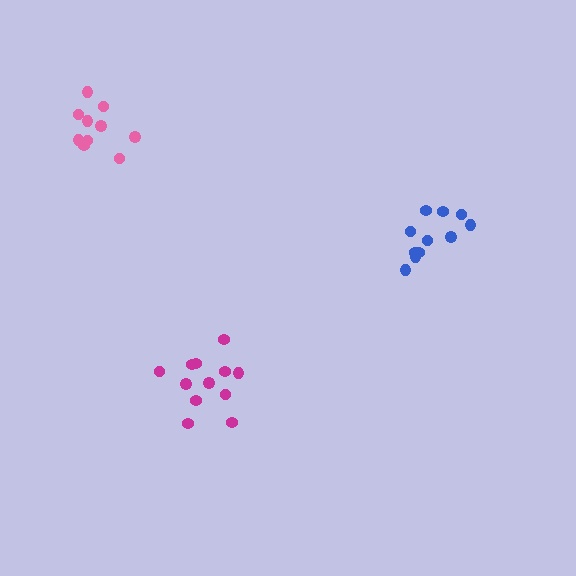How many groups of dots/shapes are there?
There are 3 groups.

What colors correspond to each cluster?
The clusters are colored: blue, magenta, pink.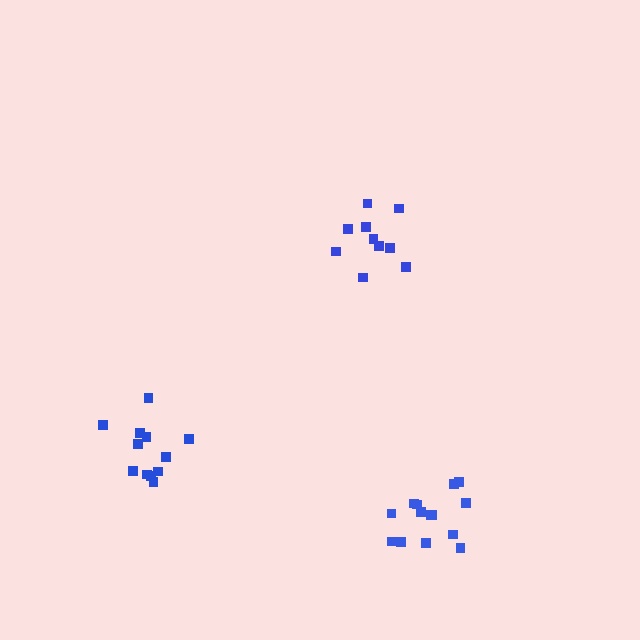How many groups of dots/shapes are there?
There are 3 groups.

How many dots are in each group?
Group 1: 12 dots, Group 2: 14 dots, Group 3: 10 dots (36 total).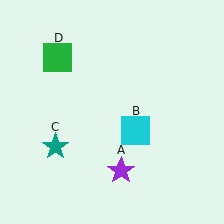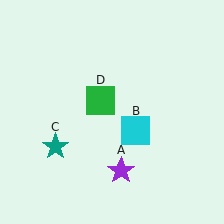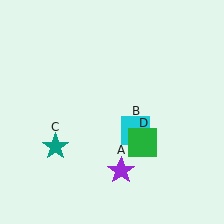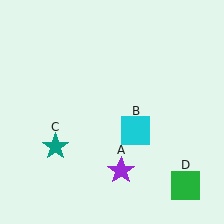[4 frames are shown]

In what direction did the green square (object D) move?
The green square (object D) moved down and to the right.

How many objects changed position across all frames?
1 object changed position: green square (object D).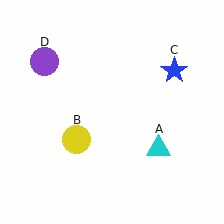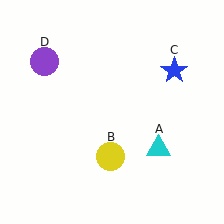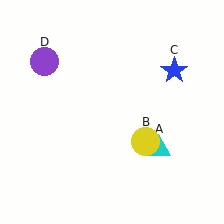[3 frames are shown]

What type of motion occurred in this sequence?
The yellow circle (object B) rotated counterclockwise around the center of the scene.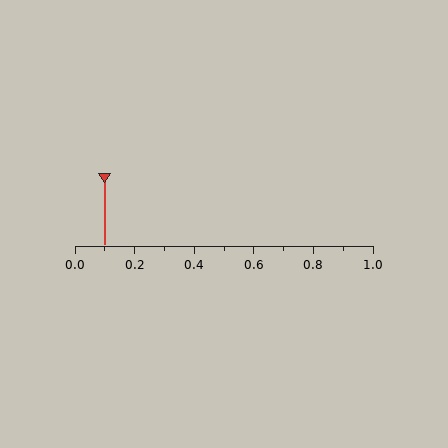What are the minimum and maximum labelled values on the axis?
The axis runs from 0.0 to 1.0.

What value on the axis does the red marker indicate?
The marker indicates approximately 0.1.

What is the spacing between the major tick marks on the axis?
The major ticks are spaced 0.2 apart.